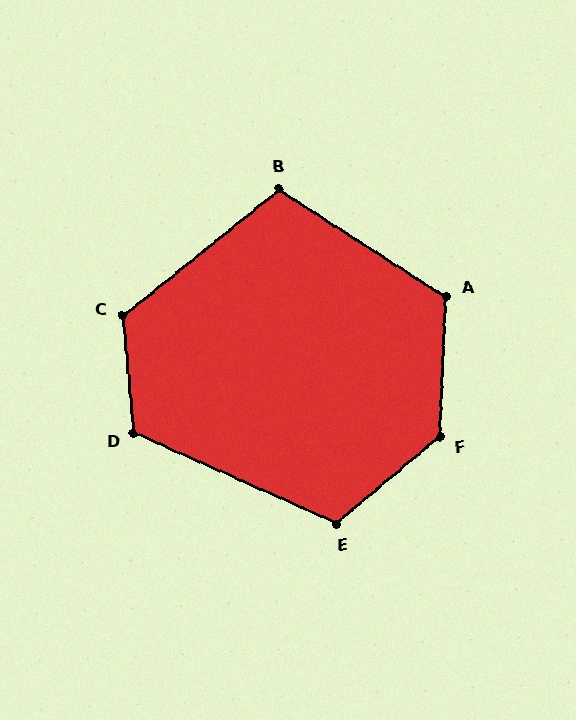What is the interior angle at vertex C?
Approximately 124 degrees (obtuse).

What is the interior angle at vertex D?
Approximately 119 degrees (obtuse).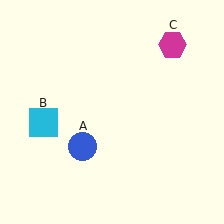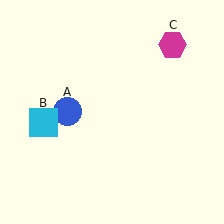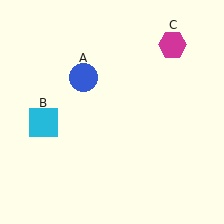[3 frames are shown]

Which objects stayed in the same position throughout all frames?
Cyan square (object B) and magenta hexagon (object C) remained stationary.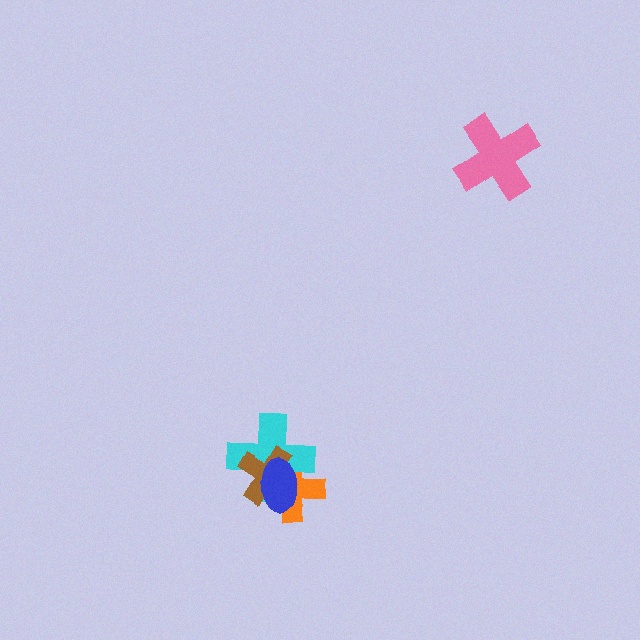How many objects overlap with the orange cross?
3 objects overlap with the orange cross.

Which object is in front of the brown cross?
The blue ellipse is in front of the brown cross.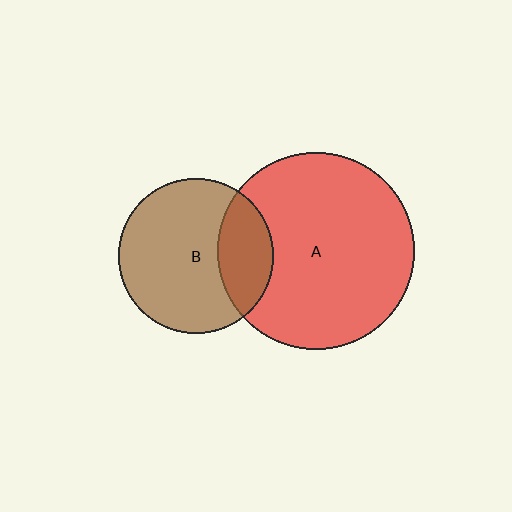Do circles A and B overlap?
Yes.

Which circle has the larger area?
Circle A (red).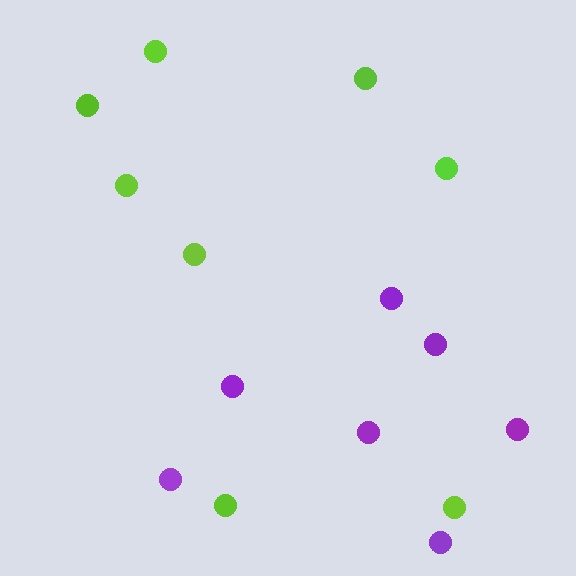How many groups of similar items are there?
There are 2 groups: one group of purple circles (7) and one group of lime circles (8).